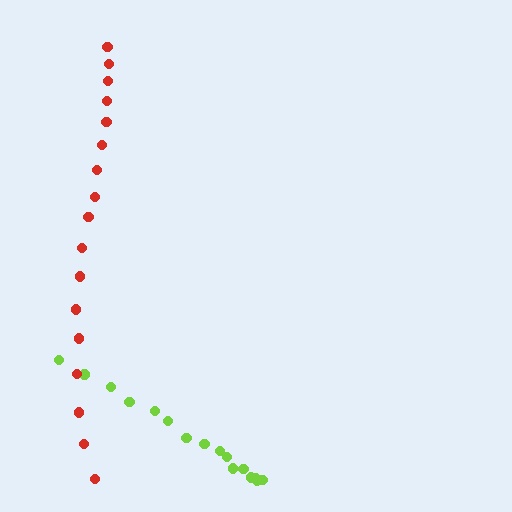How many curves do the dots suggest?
There are 2 distinct paths.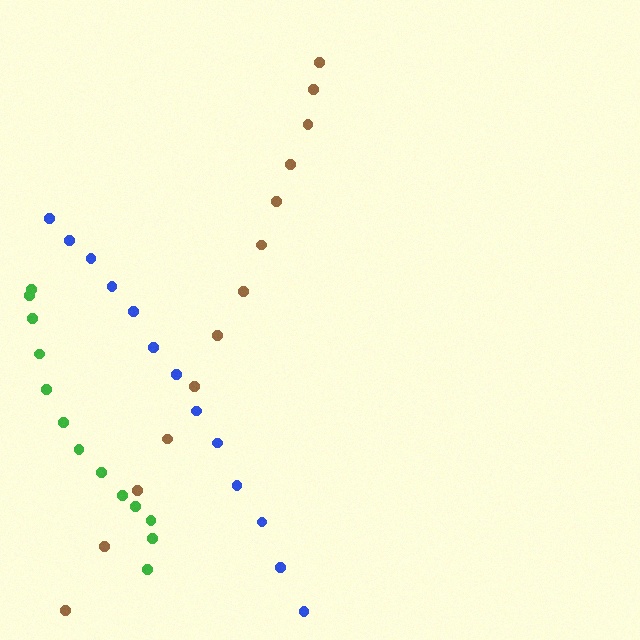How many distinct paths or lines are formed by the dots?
There are 3 distinct paths.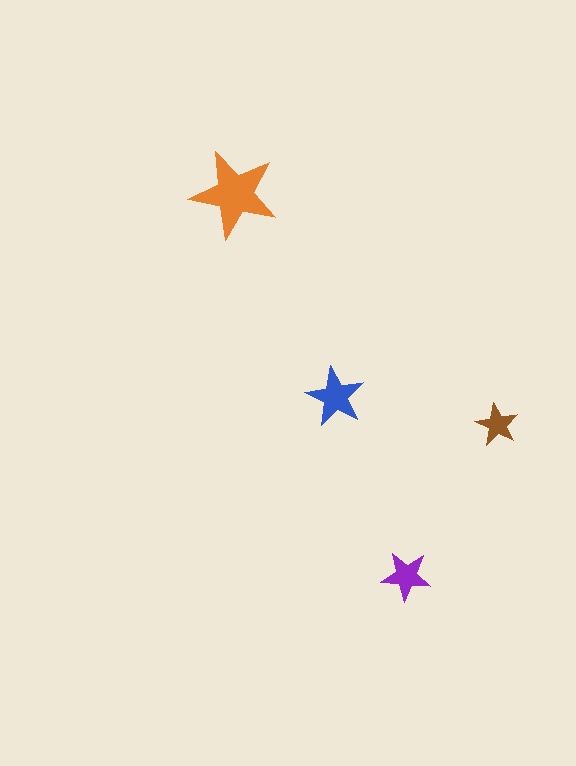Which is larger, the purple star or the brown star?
The purple one.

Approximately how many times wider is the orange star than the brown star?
About 2 times wider.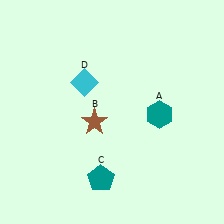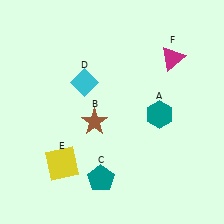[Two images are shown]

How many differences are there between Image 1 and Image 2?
There are 2 differences between the two images.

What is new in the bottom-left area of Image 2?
A yellow square (E) was added in the bottom-left area of Image 2.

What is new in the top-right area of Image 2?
A magenta triangle (F) was added in the top-right area of Image 2.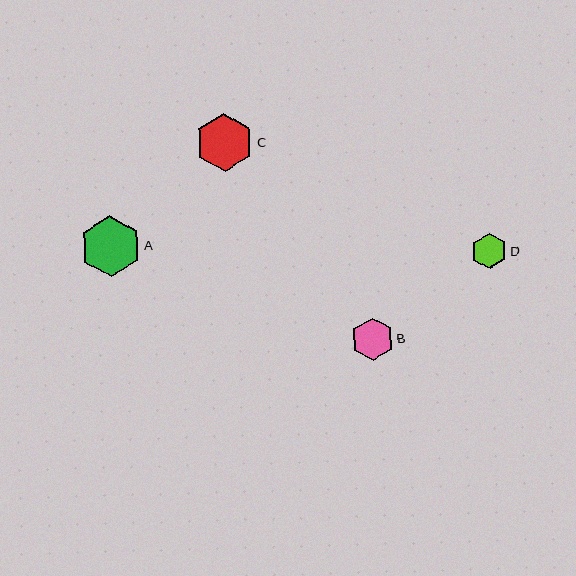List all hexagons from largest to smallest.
From largest to smallest: A, C, B, D.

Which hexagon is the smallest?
Hexagon D is the smallest with a size of approximately 35 pixels.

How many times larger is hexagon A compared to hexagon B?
Hexagon A is approximately 1.4 times the size of hexagon B.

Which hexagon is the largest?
Hexagon A is the largest with a size of approximately 61 pixels.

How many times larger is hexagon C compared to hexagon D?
Hexagon C is approximately 1.6 times the size of hexagon D.